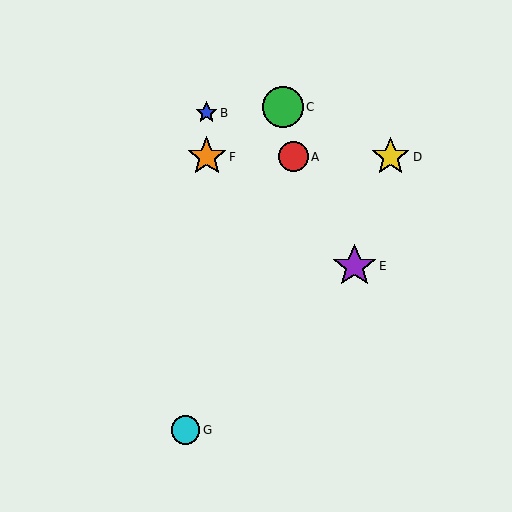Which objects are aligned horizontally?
Objects A, D, F are aligned horizontally.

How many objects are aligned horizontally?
3 objects (A, D, F) are aligned horizontally.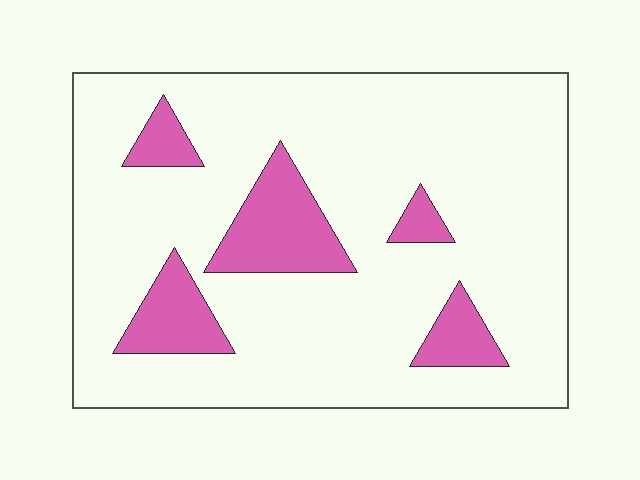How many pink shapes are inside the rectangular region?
5.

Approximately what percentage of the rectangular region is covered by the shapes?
Approximately 15%.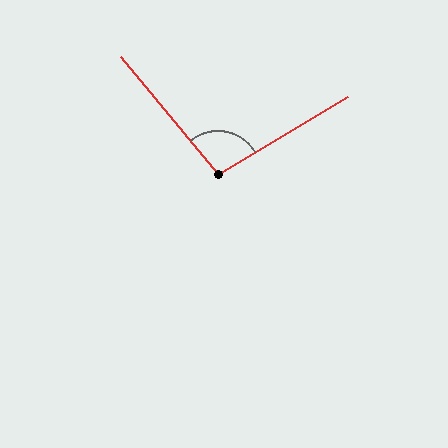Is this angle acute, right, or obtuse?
It is obtuse.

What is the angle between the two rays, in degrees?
Approximately 99 degrees.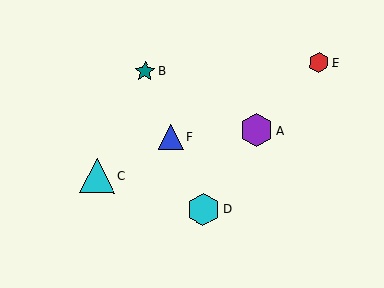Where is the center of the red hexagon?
The center of the red hexagon is at (319, 63).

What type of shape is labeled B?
Shape B is a teal star.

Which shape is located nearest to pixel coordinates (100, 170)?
The cyan triangle (labeled C) at (97, 176) is nearest to that location.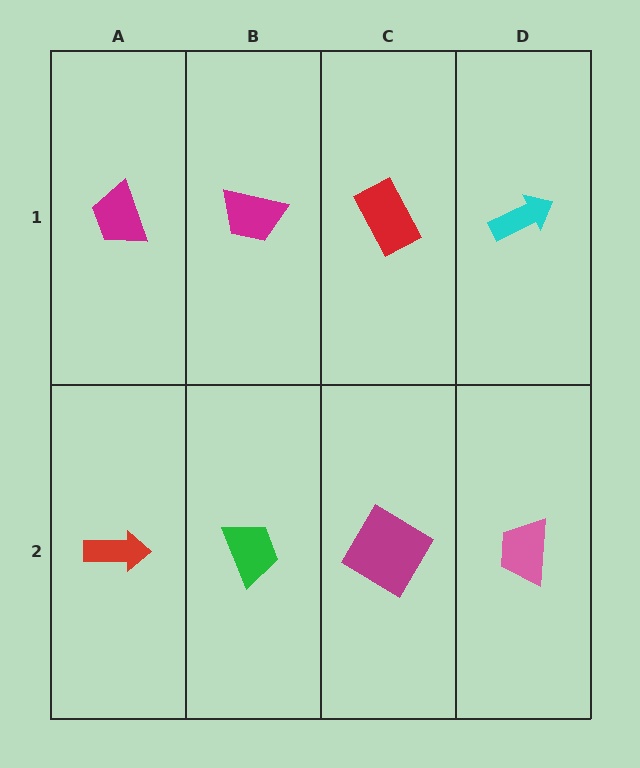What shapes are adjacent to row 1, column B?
A green trapezoid (row 2, column B), a magenta trapezoid (row 1, column A), a red rectangle (row 1, column C).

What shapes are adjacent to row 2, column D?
A cyan arrow (row 1, column D), a magenta diamond (row 2, column C).